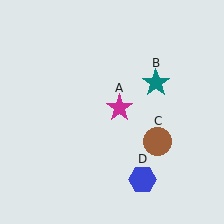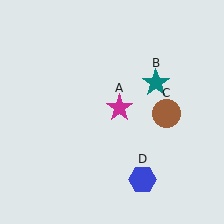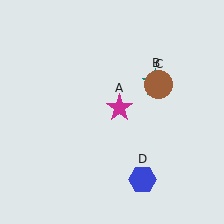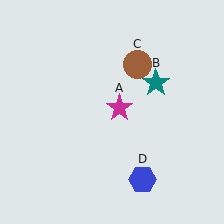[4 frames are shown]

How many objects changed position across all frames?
1 object changed position: brown circle (object C).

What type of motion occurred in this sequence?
The brown circle (object C) rotated counterclockwise around the center of the scene.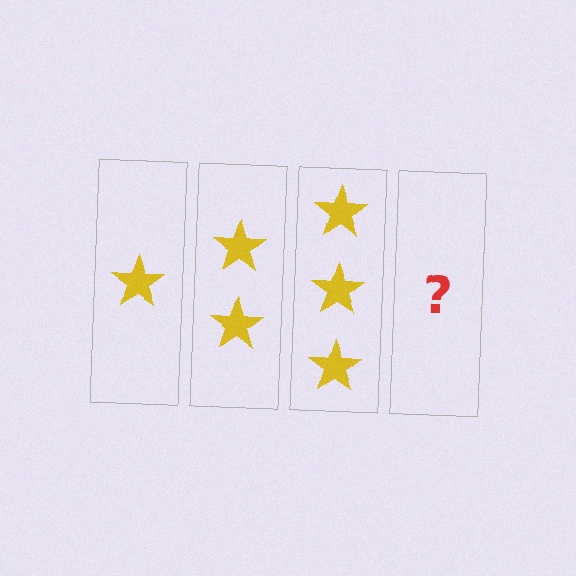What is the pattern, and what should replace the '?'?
The pattern is that each step adds one more star. The '?' should be 4 stars.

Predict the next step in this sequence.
The next step is 4 stars.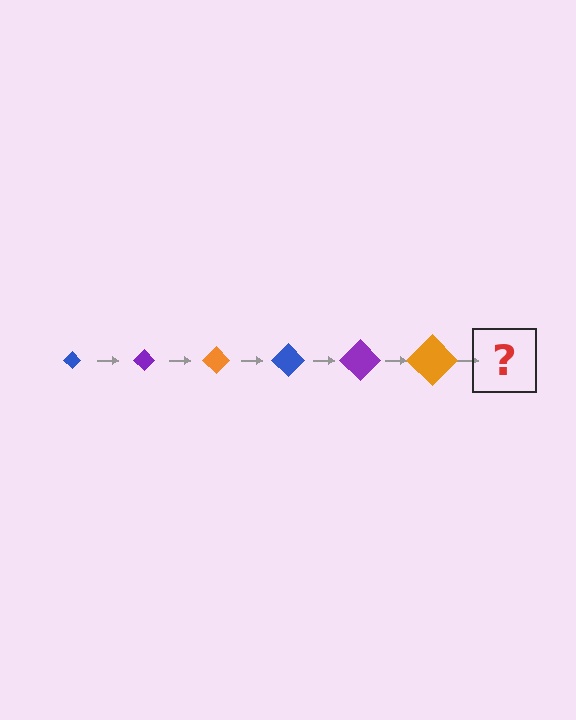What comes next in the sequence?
The next element should be a blue diamond, larger than the previous one.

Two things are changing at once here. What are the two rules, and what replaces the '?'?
The two rules are that the diamond grows larger each step and the color cycles through blue, purple, and orange. The '?' should be a blue diamond, larger than the previous one.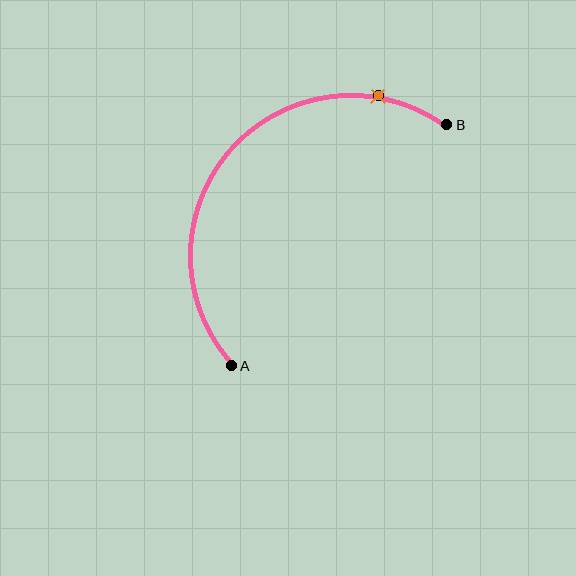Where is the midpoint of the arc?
The arc midpoint is the point on the curve farthest from the straight line joining A and B. It sits above and to the left of that line.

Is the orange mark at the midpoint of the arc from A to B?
No. The orange mark lies on the arc but is closer to endpoint B. The arc midpoint would be at the point on the curve equidistant along the arc from both A and B.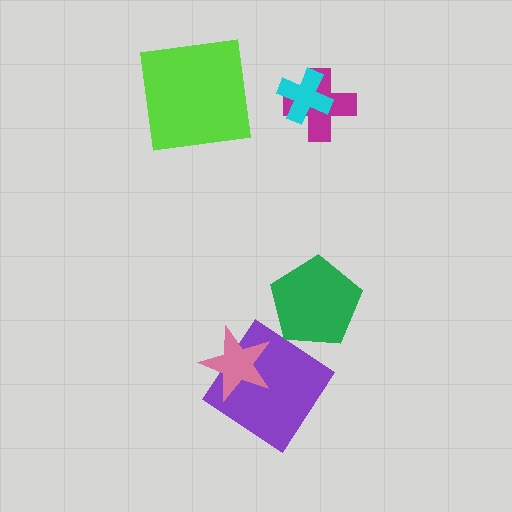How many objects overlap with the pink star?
1 object overlaps with the pink star.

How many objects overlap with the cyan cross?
1 object overlaps with the cyan cross.